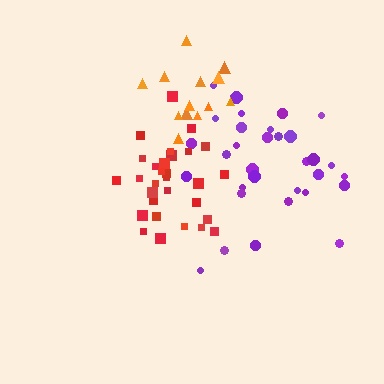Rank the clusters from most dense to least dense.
red, purple, orange.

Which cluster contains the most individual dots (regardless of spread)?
Purple (33).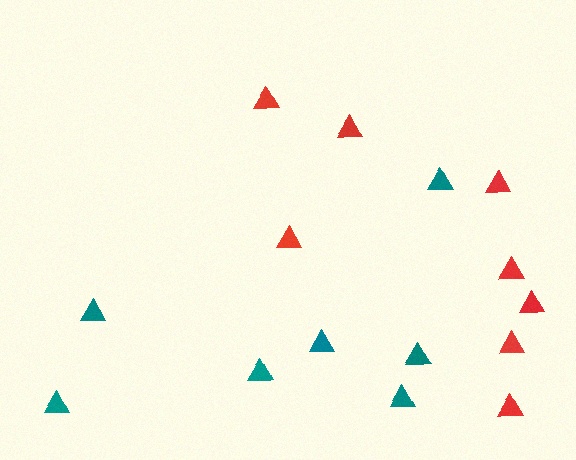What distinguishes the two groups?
There are 2 groups: one group of teal triangles (7) and one group of red triangles (8).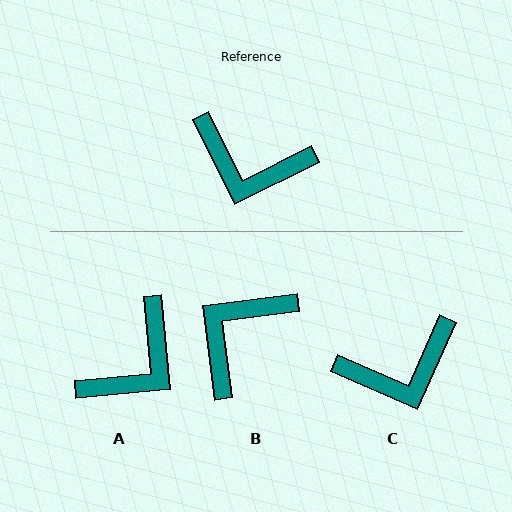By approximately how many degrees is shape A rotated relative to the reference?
Approximately 69 degrees counter-clockwise.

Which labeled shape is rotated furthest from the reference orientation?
B, about 109 degrees away.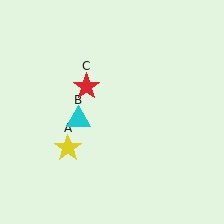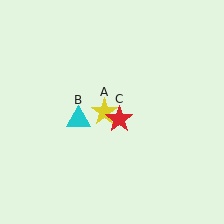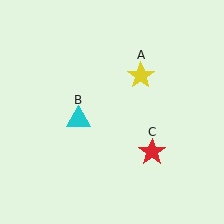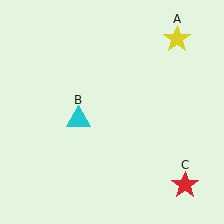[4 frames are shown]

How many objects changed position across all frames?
2 objects changed position: yellow star (object A), red star (object C).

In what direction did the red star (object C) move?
The red star (object C) moved down and to the right.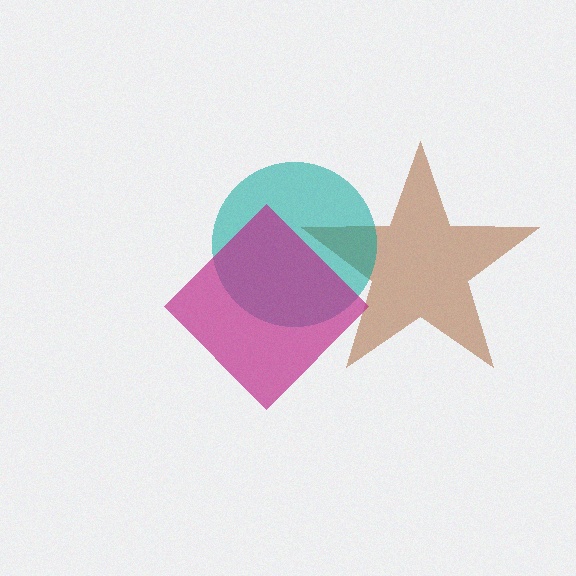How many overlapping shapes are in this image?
There are 3 overlapping shapes in the image.